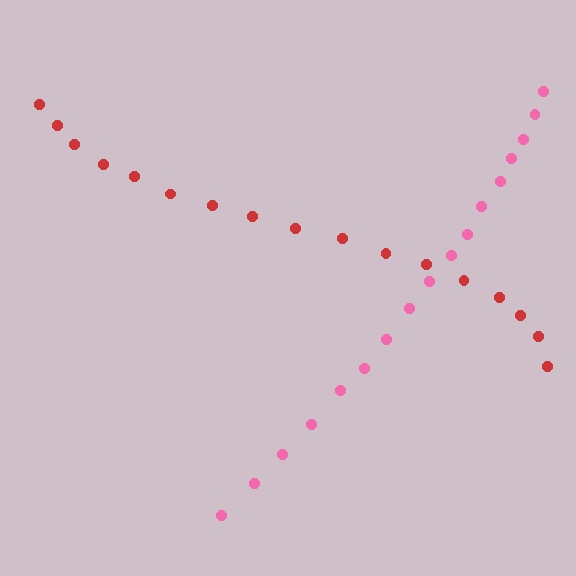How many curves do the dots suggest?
There are 2 distinct paths.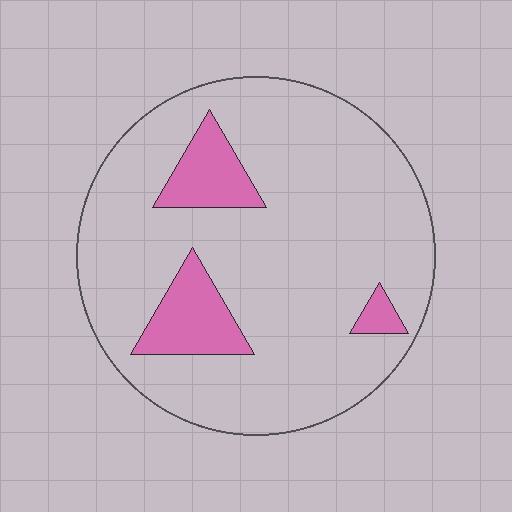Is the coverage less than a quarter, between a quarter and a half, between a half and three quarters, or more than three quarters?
Less than a quarter.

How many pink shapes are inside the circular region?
3.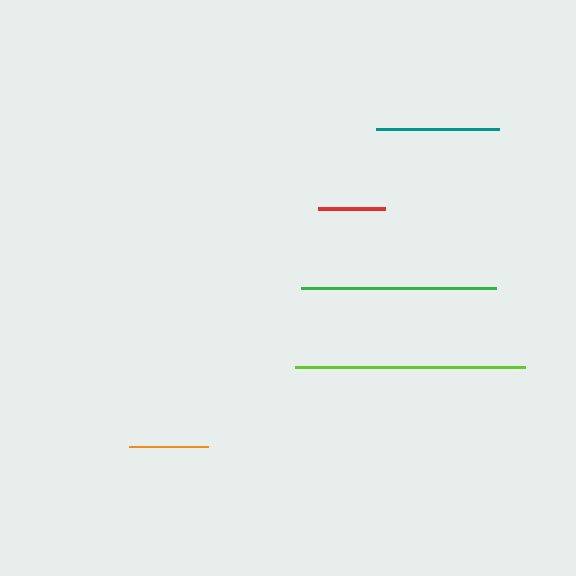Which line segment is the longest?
The lime line is the longest at approximately 230 pixels.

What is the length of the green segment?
The green segment is approximately 195 pixels long.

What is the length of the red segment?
The red segment is approximately 67 pixels long.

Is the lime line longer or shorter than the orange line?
The lime line is longer than the orange line.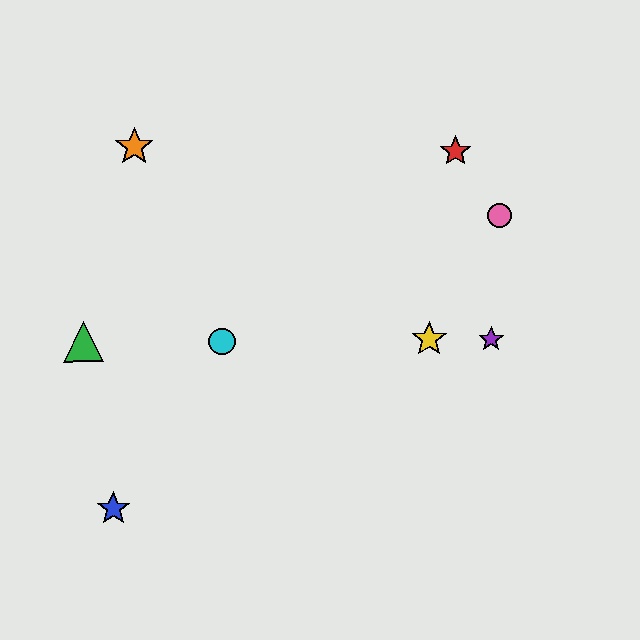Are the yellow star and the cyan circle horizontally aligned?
Yes, both are at y≈340.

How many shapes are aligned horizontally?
4 shapes (the green triangle, the yellow star, the purple star, the cyan circle) are aligned horizontally.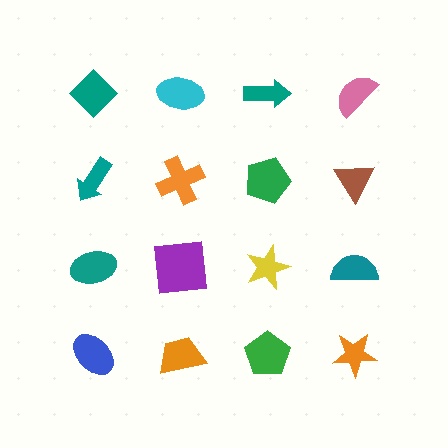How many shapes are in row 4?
4 shapes.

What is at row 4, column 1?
A blue ellipse.